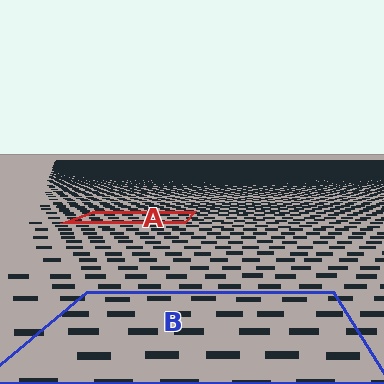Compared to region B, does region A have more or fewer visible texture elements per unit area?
Region A has more texture elements per unit area — they are packed more densely because it is farther away.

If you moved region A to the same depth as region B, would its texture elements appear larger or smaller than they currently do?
They would appear larger. At a closer depth, the same texture elements are projected at a bigger on-screen size.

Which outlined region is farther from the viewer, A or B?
Region A is farther from the viewer — the texture elements inside it appear smaller and more densely packed.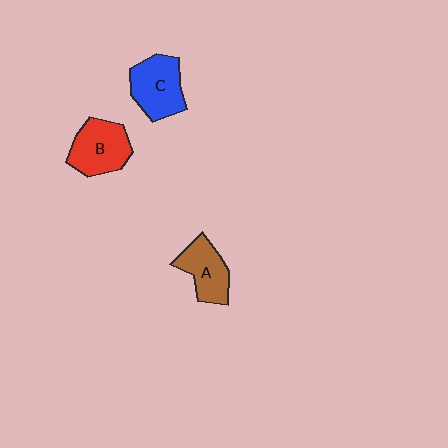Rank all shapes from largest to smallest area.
From largest to smallest: C (blue), B (red), A (brown).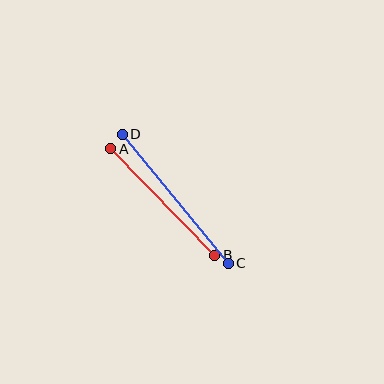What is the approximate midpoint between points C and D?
The midpoint is at approximately (175, 199) pixels.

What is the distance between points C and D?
The distance is approximately 167 pixels.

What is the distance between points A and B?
The distance is approximately 149 pixels.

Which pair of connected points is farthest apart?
Points C and D are farthest apart.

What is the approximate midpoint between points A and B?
The midpoint is at approximately (163, 202) pixels.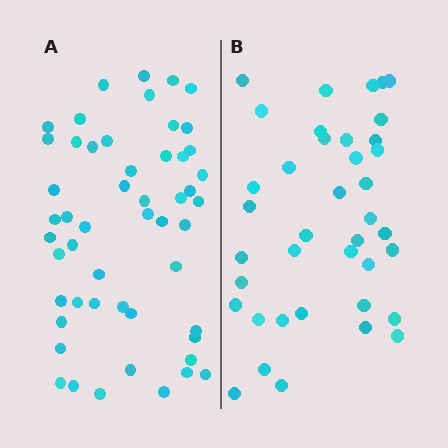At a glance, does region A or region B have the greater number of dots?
Region A (the left region) has more dots.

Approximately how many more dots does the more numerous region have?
Region A has approximately 15 more dots than region B.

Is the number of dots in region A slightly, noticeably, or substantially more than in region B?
Region A has noticeably more, but not dramatically so. The ratio is roughly 1.3 to 1.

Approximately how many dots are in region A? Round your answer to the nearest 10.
About 50 dots. (The exact count is 52, which rounds to 50.)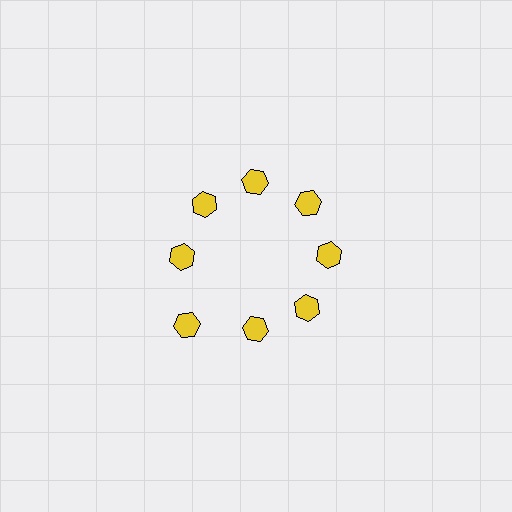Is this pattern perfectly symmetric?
No. The 8 yellow hexagons are arranged in a ring, but one element near the 8 o'clock position is pushed outward from the center, breaking the 8-fold rotational symmetry.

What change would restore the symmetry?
The symmetry would be restored by moving it inward, back onto the ring so that all 8 hexagons sit at equal angles and equal distance from the center.